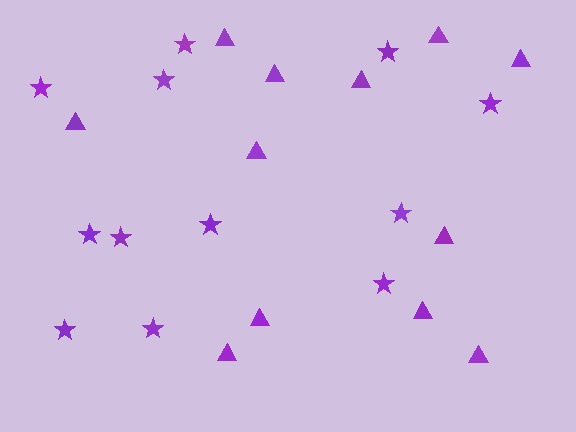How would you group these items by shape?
There are 2 groups: one group of stars (12) and one group of triangles (12).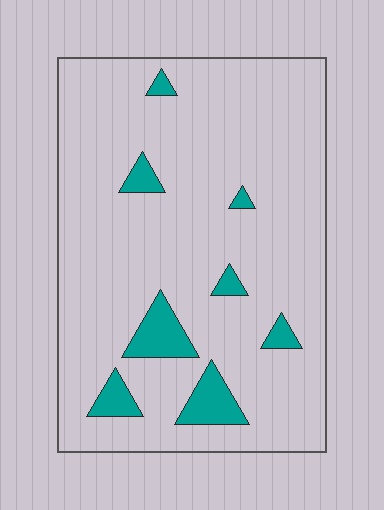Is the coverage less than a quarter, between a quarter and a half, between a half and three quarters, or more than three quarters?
Less than a quarter.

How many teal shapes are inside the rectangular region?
8.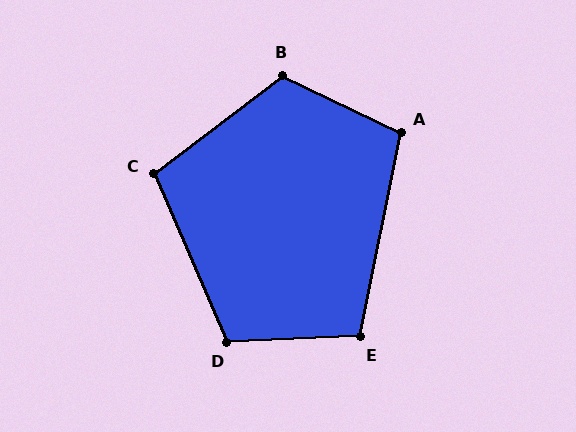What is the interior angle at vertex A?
Approximately 104 degrees (obtuse).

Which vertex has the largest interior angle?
B, at approximately 117 degrees.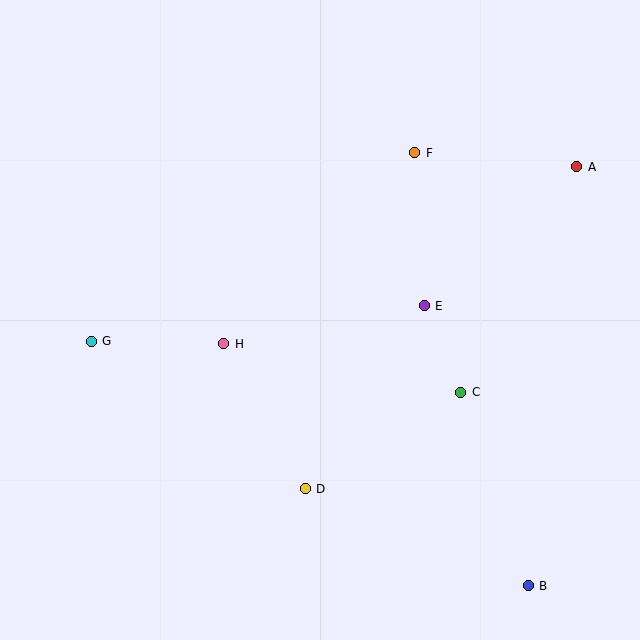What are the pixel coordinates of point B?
Point B is at (528, 586).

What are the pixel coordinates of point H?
Point H is at (224, 344).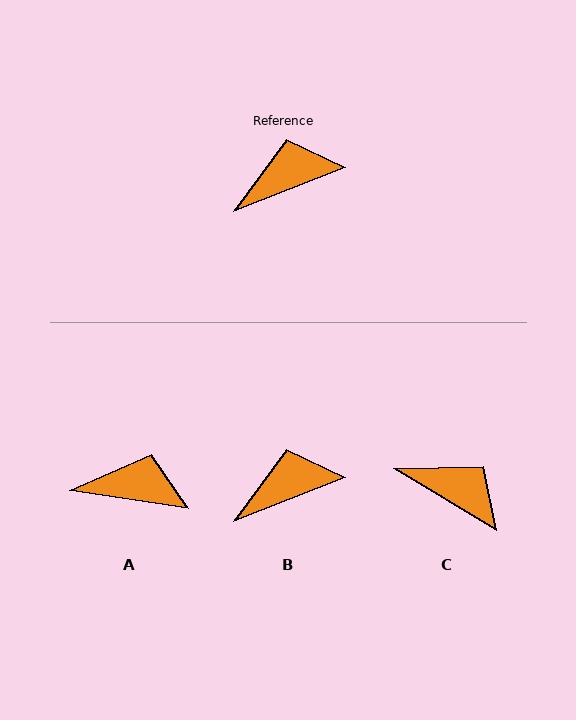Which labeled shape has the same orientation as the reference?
B.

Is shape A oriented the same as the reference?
No, it is off by about 30 degrees.